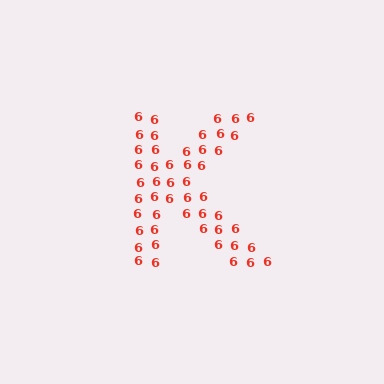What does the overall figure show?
The overall figure shows the letter K.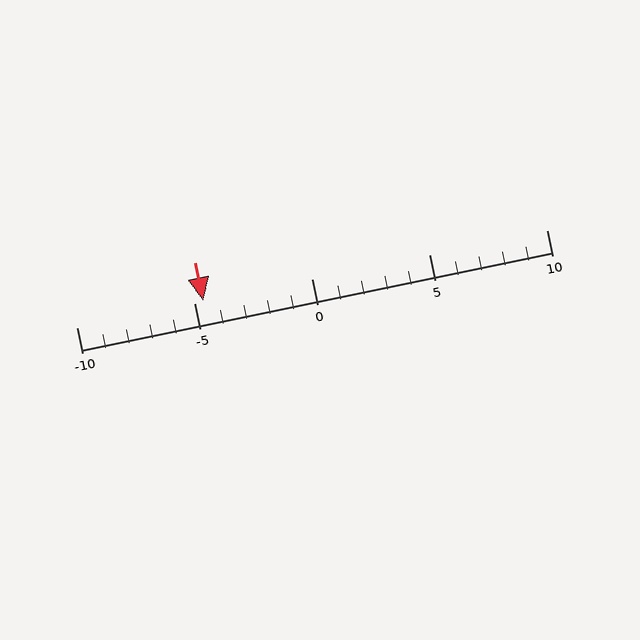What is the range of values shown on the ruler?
The ruler shows values from -10 to 10.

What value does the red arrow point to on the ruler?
The red arrow points to approximately -5.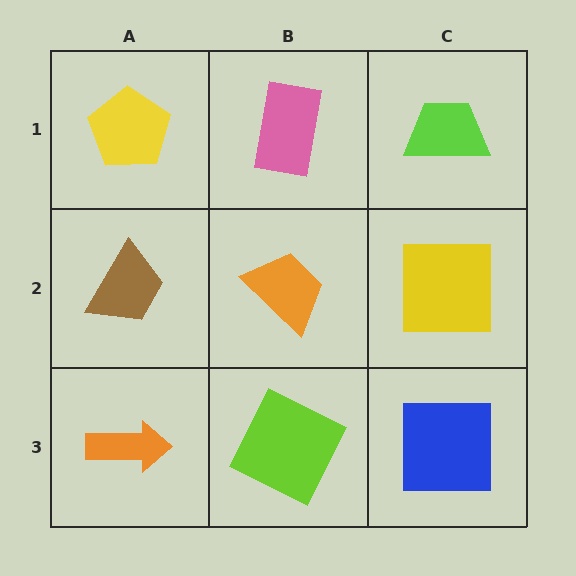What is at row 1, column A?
A yellow pentagon.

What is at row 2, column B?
An orange trapezoid.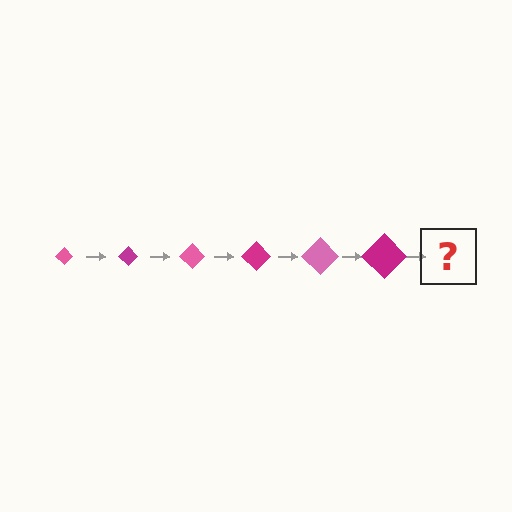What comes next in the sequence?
The next element should be a pink diamond, larger than the previous one.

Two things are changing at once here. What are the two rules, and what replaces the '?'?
The two rules are that the diamond grows larger each step and the color cycles through pink and magenta. The '?' should be a pink diamond, larger than the previous one.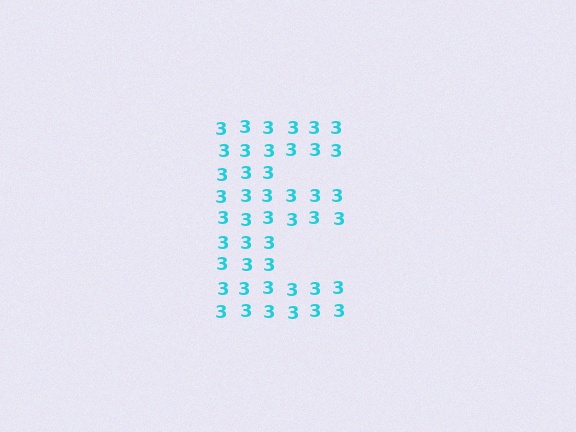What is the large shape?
The large shape is the letter E.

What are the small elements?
The small elements are digit 3's.